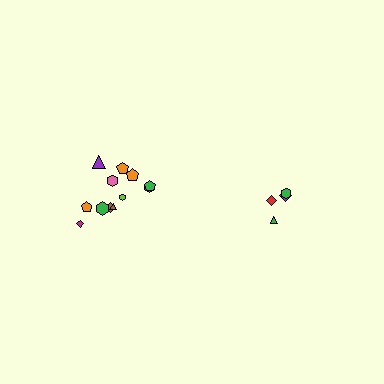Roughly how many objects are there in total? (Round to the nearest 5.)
Roughly 15 objects in total.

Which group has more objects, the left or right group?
The left group.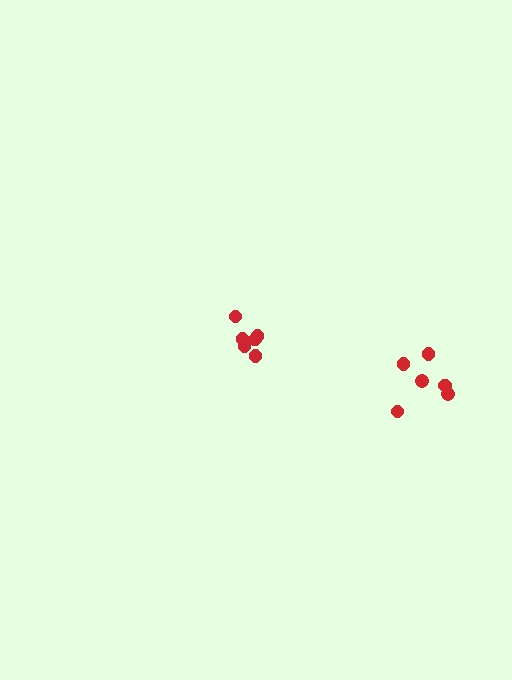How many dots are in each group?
Group 1: 6 dots, Group 2: 6 dots (12 total).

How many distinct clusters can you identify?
There are 2 distinct clusters.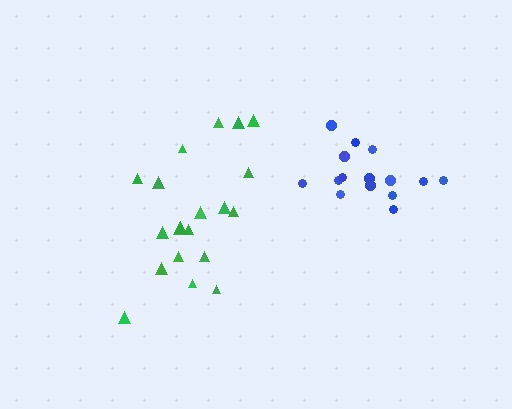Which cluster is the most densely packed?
Blue.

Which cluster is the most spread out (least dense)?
Green.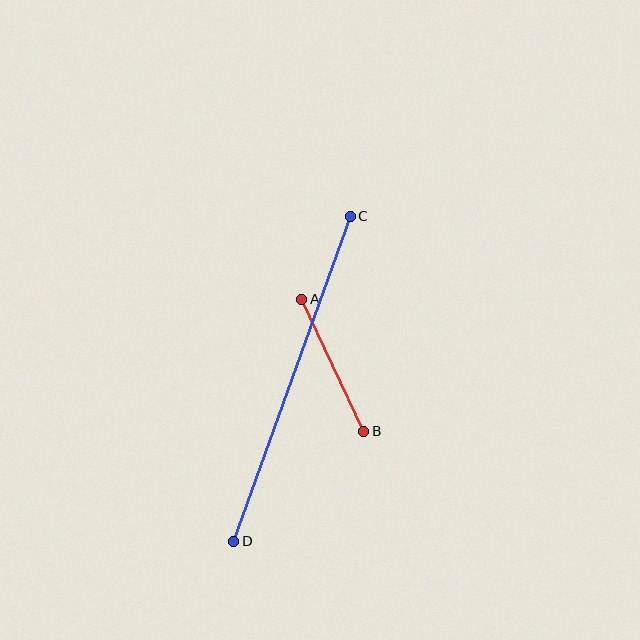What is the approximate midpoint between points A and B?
The midpoint is at approximately (333, 365) pixels.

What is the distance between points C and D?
The distance is approximately 345 pixels.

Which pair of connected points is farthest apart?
Points C and D are farthest apart.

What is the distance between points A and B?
The distance is approximately 146 pixels.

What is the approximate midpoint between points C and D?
The midpoint is at approximately (292, 379) pixels.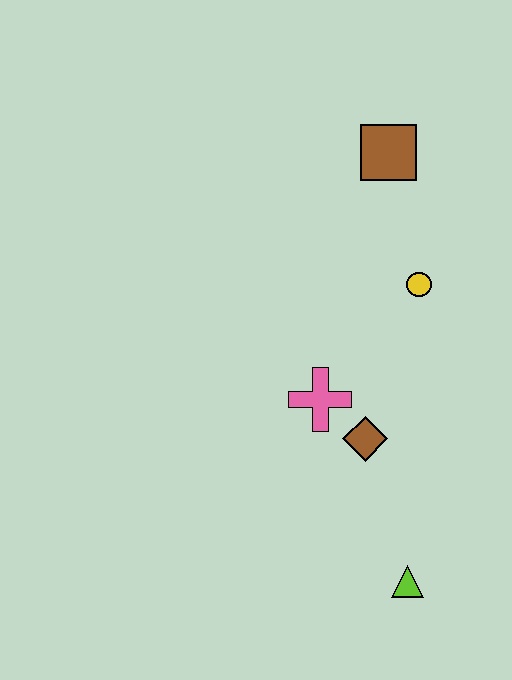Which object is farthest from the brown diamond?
The brown square is farthest from the brown diamond.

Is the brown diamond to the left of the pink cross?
No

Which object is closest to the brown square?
The yellow circle is closest to the brown square.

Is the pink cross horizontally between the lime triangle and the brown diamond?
No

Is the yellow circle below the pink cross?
No